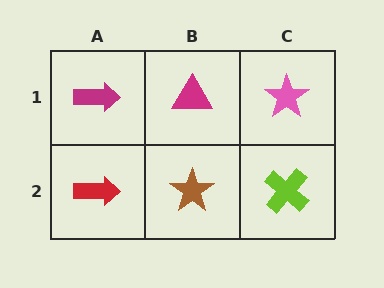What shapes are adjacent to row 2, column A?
A magenta arrow (row 1, column A), a brown star (row 2, column B).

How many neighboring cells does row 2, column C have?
2.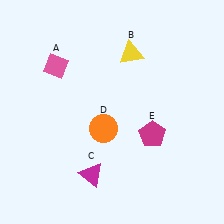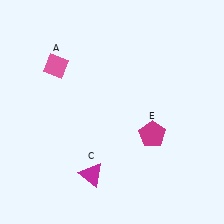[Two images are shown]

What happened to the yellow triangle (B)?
The yellow triangle (B) was removed in Image 2. It was in the top-right area of Image 1.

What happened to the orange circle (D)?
The orange circle (D) was removed in Image 2. It was in the bottom-left area of Image 1.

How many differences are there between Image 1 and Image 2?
There are 2 differences between the two images.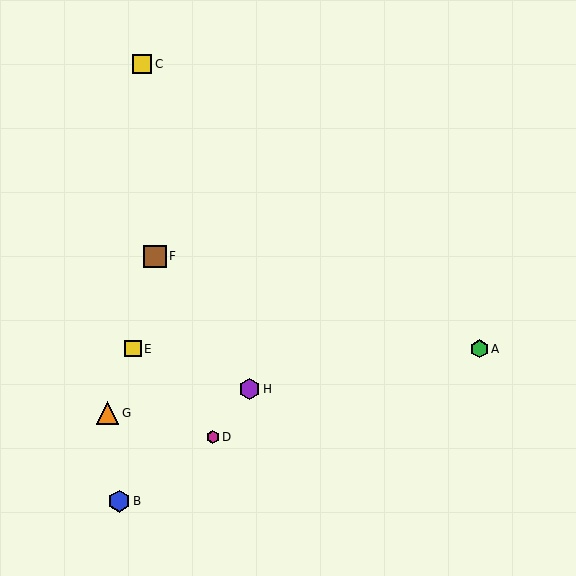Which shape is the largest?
The brown square (labeled F) is the largest.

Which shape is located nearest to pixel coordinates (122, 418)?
The orange triangle (labeled G) at (108, 413) is nearest to that location.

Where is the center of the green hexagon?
The center of the green hexagon is at (479, 349).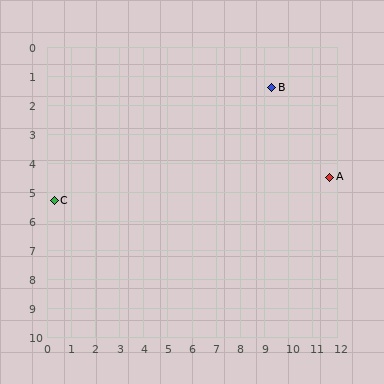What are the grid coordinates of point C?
Point C is at approximately (0.3, 5.3).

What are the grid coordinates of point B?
Point B is at approximately (9.3, 1.4).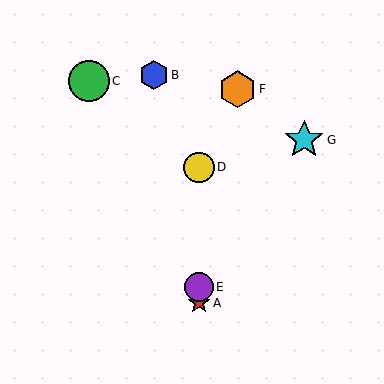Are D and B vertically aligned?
No, D is at x≈199 and B is at x≈154.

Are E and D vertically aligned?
Yes, both are at x≈199.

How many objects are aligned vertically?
3 objects (A, D, E) are aligned vertically.